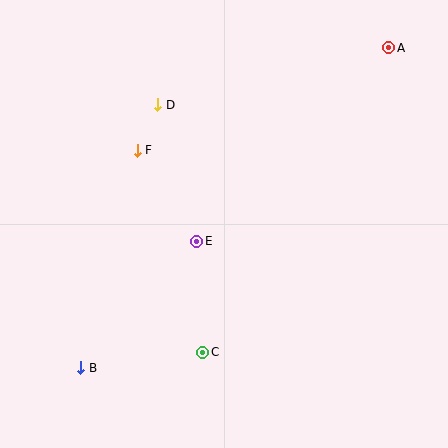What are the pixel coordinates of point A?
Point A is at (389, 48).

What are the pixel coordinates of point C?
Point C is at (203, 352).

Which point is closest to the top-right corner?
Point A is closest to the top-right corner.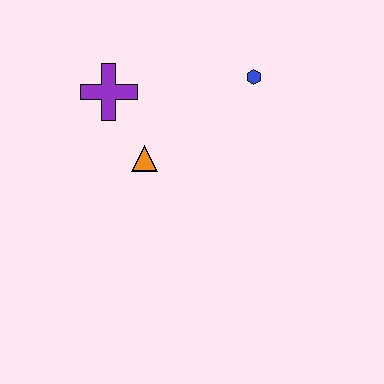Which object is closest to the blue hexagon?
The orange triangle is closest to the blue hexagon.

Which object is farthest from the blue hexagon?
The purple cross is farthest from the blue hexagon.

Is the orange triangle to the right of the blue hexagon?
No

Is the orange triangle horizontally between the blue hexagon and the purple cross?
Yes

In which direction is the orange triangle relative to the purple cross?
The orange triangle is below the purple cross.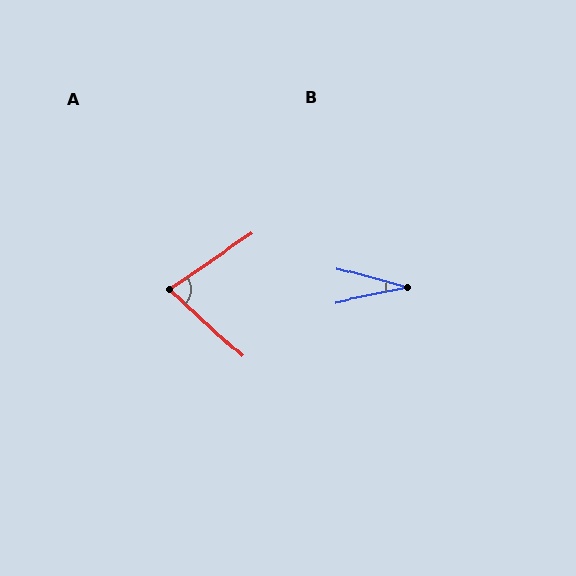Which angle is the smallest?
B, at approximately 27 degrees.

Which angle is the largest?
A, at approximately 77 degrees.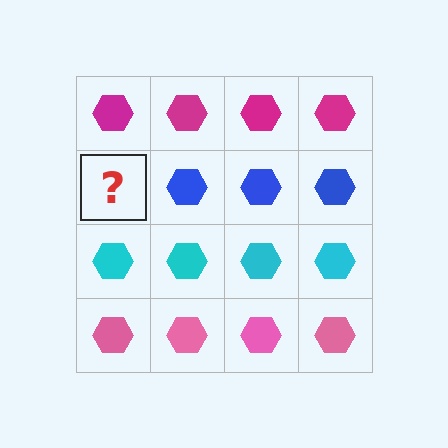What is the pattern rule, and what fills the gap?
The rule is that each row has a consistent color. The gap should be filled with a blue hexagon.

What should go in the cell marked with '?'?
The missing cell should contain a blue hexagon.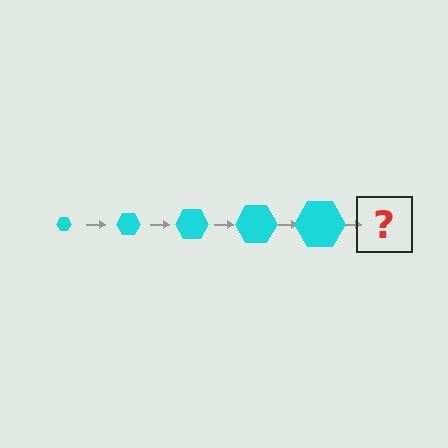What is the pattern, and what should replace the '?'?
The pattern is that the hexagon gets progressively larger each step. The '?' should be a cyan hexagon, larger than the previous one.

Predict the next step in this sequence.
The next step is a cyan hexagon, larger than the previous one.